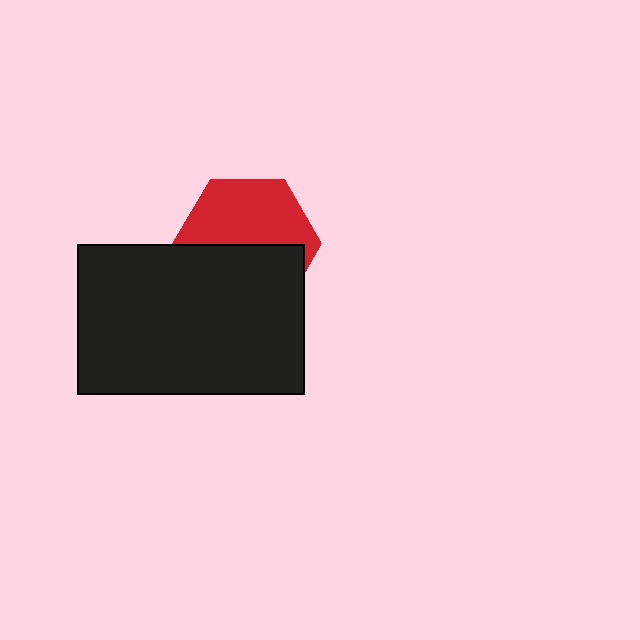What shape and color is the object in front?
The object in front is a black rectangle.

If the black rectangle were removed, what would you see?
You would see the complete red hexagon.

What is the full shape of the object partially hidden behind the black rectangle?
The partially hidden object is a red hexagon.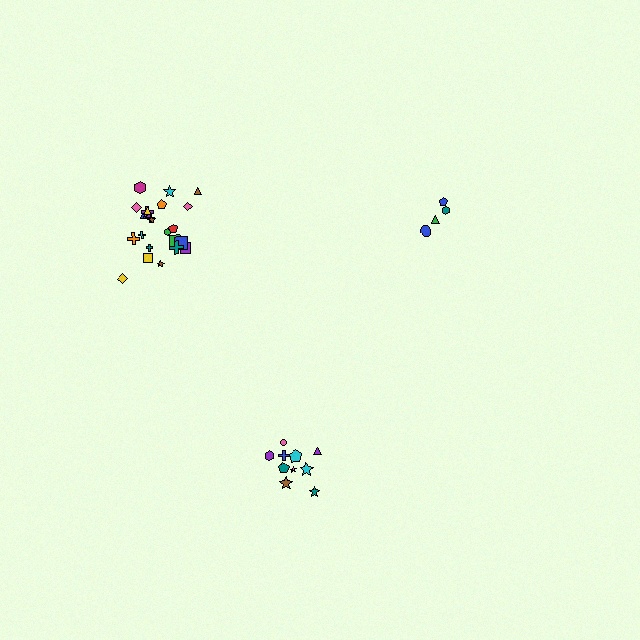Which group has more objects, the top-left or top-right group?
The top-left group.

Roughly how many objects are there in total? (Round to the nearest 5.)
Roughly 40 objects in total.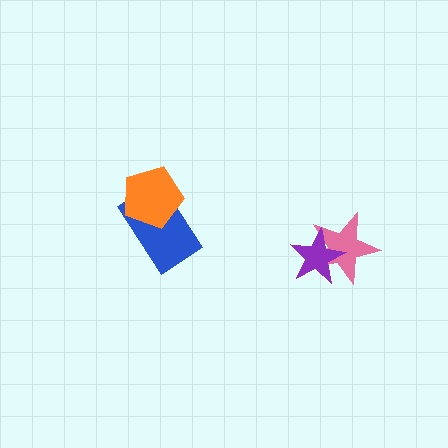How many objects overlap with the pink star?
1 object overlaps with the pink star.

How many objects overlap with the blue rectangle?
1 object overlaps with the blue rectangle.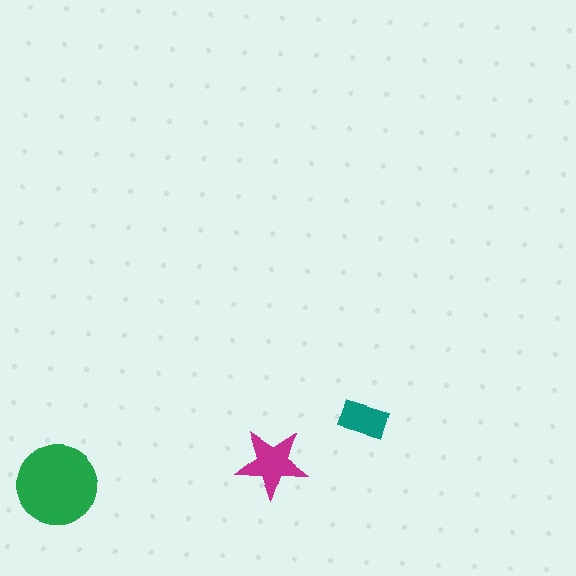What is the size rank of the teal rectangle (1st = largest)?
3rd.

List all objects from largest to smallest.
The green circle, the magenta star, the teal rectangle.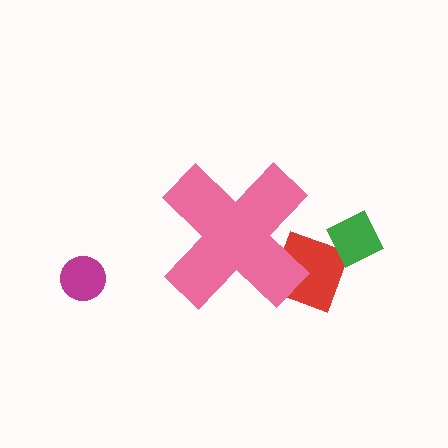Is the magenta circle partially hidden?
No, the magenta circle is fully visible.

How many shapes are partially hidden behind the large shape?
1 shape is partially hidden.